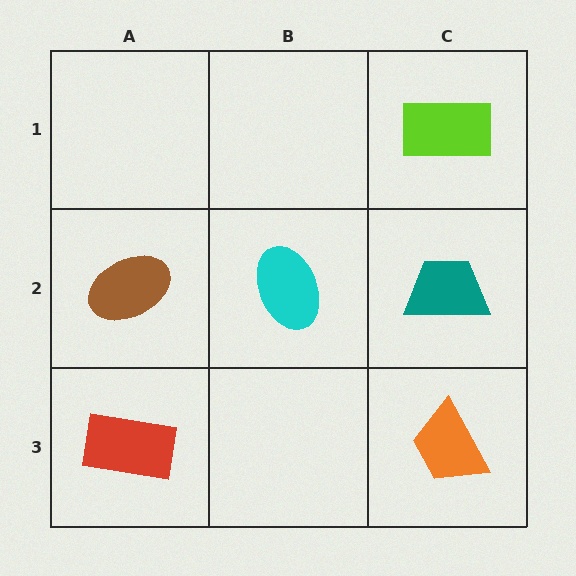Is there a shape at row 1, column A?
No, that cell is empty.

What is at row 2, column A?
A brown ellipse.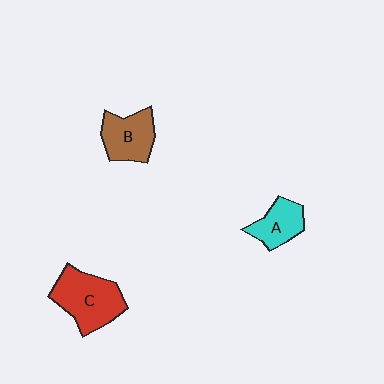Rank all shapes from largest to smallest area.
From largest to smallest: C (red), B (brown), A (cyan).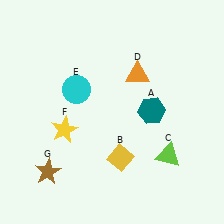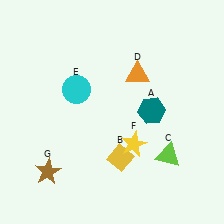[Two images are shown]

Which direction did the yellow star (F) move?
The yellow star (F) moved right.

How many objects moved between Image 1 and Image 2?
1 object moved between the two images.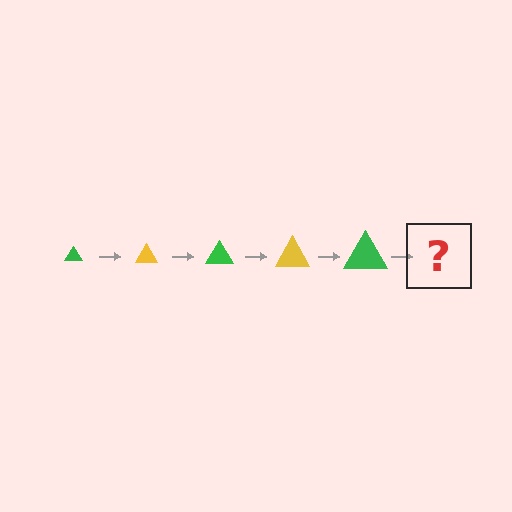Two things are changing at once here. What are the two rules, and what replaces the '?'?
The two rules are that the triangle grows larger each step and the color cycles through green and yellow. The '?' should be a yellow triangle, larger than the previous one.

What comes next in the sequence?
The next element should be a yellow triangle, larger than the previous one.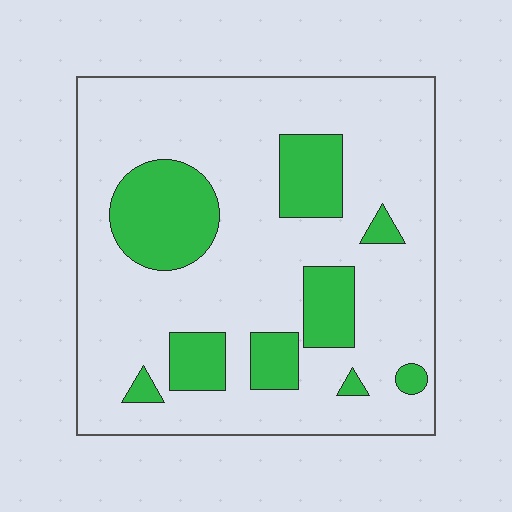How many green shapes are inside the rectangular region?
9.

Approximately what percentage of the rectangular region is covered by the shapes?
Approximately 20%.